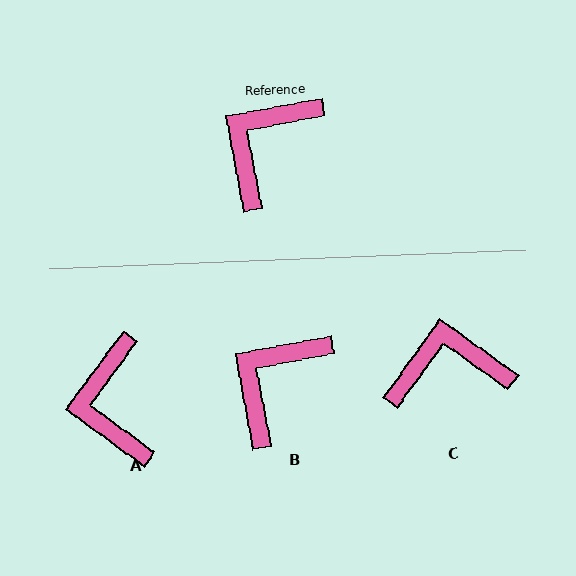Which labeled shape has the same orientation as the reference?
B.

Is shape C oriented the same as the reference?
No, it is off by about 46 degrees.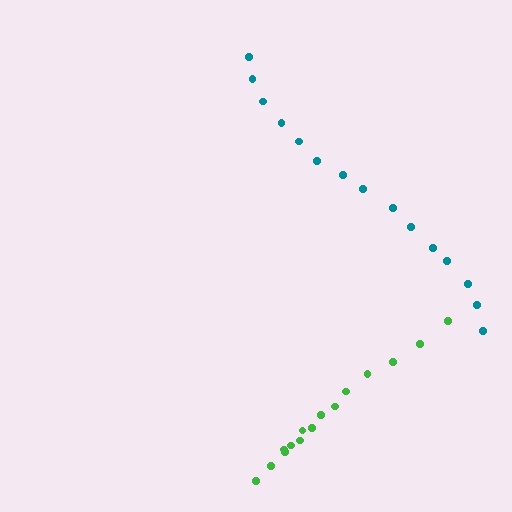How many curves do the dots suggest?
There are 2 distinct paths.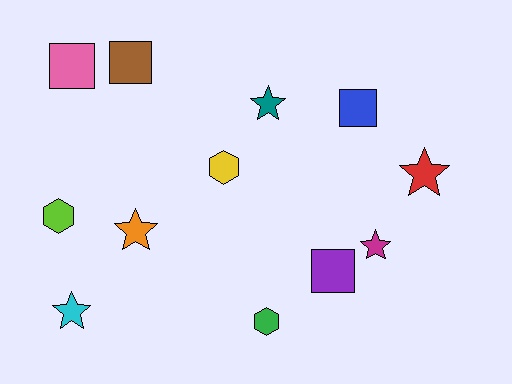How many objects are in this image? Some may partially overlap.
There are 12 objects.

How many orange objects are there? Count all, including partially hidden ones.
There is 1 orange object.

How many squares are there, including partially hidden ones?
There are 4 squares.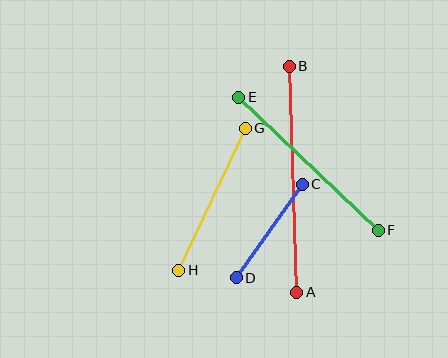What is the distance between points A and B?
The distance is approximately 226 pixels.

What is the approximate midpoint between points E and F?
The midpoint is at approximately (308, 164) pixels.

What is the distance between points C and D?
The distance is approximately 115 pixels.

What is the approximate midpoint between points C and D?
The midpoint is at approximately (269, 231) pixels.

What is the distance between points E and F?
The distance is approximately 193 pixels.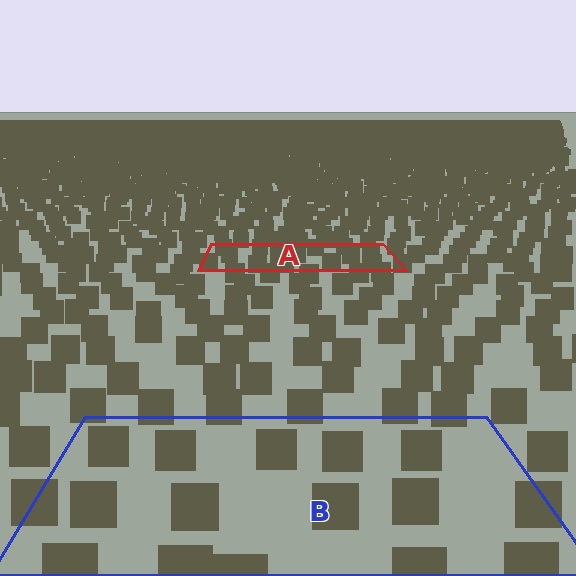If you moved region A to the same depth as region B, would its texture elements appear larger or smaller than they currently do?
They would appear larger. At a closer depth, the same texture elements are projected at a bigger on-screen size.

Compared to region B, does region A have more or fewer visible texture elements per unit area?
Region A has more texture elements per unit area — they are packed more densely because it is farther away.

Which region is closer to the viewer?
Region B is closer. The texture elements there are larger and more spread out.